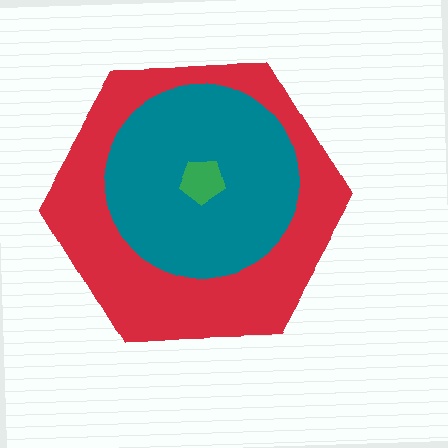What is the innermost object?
The green pentagon.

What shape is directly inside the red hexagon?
The teal circle.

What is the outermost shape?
The red hexagon.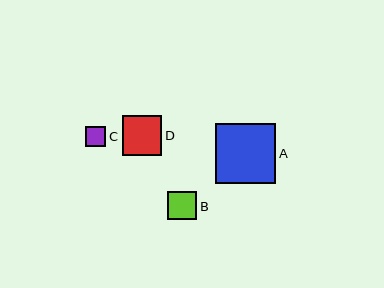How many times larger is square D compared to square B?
Square D is approximately 1.4 times the size of square B.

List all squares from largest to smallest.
From largest to smallest: A, D, B, C.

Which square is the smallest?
Square C is the smallest with a size of approximately 20 pixels.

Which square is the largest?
Square A is the largest with a size of approximately 60 pixels.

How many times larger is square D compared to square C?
Square D is approximately 1.9 times the size of square C.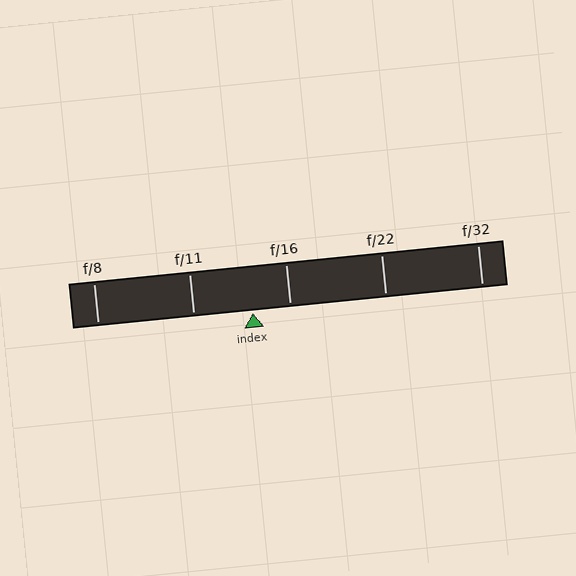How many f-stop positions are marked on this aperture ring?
There are 5 f-stop positions marked.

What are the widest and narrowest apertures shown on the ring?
The widest aperture shown is f/8 and the narrowest is f/32.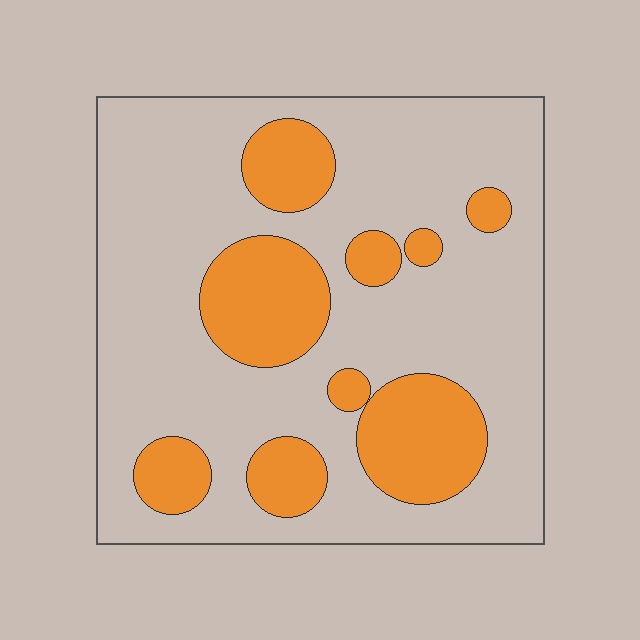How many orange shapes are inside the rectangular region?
9.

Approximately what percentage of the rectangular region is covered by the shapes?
Approximately 25%.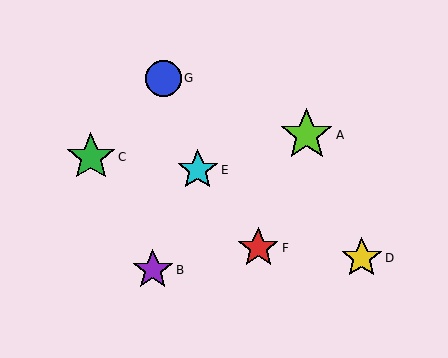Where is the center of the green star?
The center of the green star is at (91, 157).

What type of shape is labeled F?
Shape F is a red star.